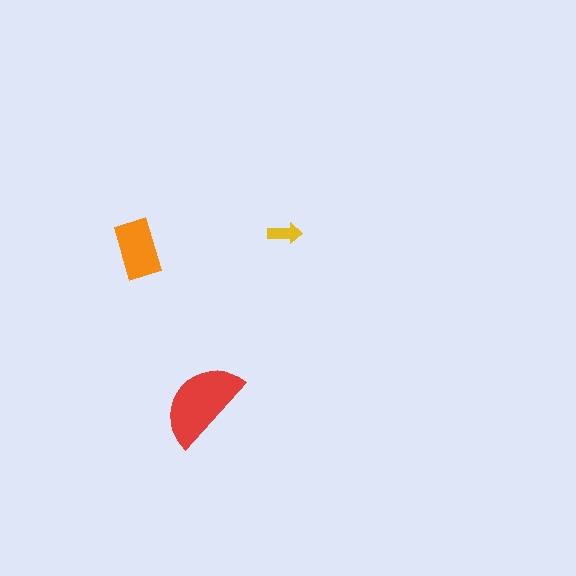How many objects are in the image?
There are 3 objects in the image.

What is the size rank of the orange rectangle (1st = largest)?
2nd.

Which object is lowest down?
The red semicircle is bottommost.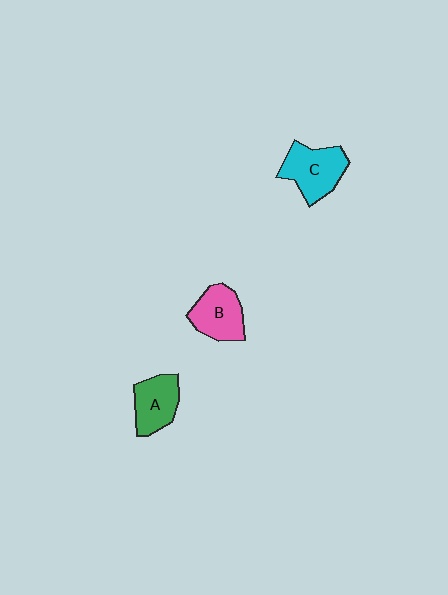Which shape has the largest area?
Shape C (cyan).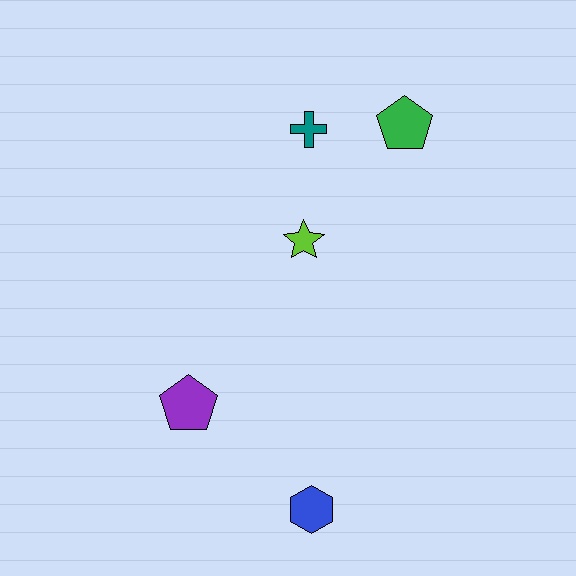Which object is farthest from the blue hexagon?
The green pentagon is farthest from the blue hexagon.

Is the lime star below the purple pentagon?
No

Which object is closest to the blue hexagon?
The purple pentagon is closest to the blue hexagon.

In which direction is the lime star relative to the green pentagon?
The lime star is below the green pentagon.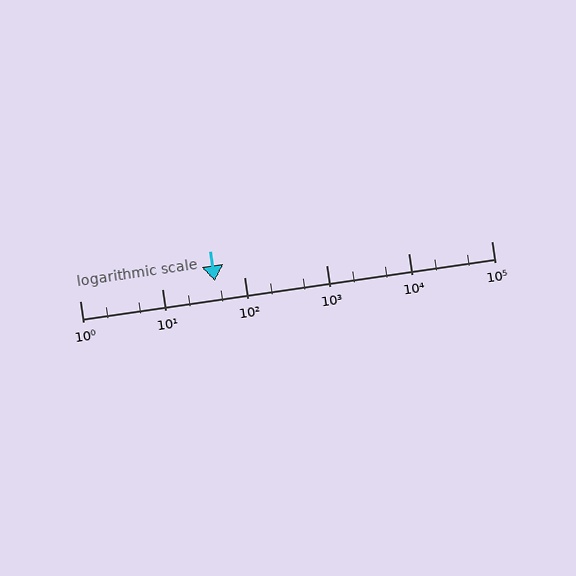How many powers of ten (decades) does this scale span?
The scale spans 5 decades, from 1 to 100000.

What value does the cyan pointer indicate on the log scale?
The pointer indicates approximately 44.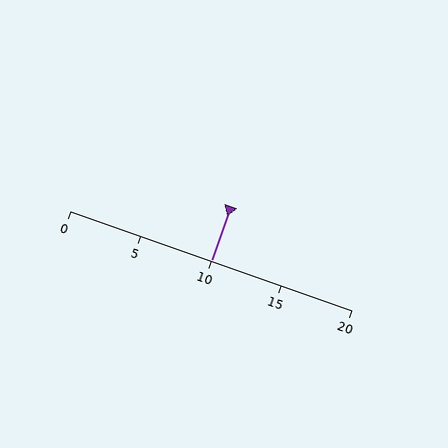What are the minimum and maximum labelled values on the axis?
The axis runs from 0 to 20.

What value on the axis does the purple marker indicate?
The marker indicates approximately 10.